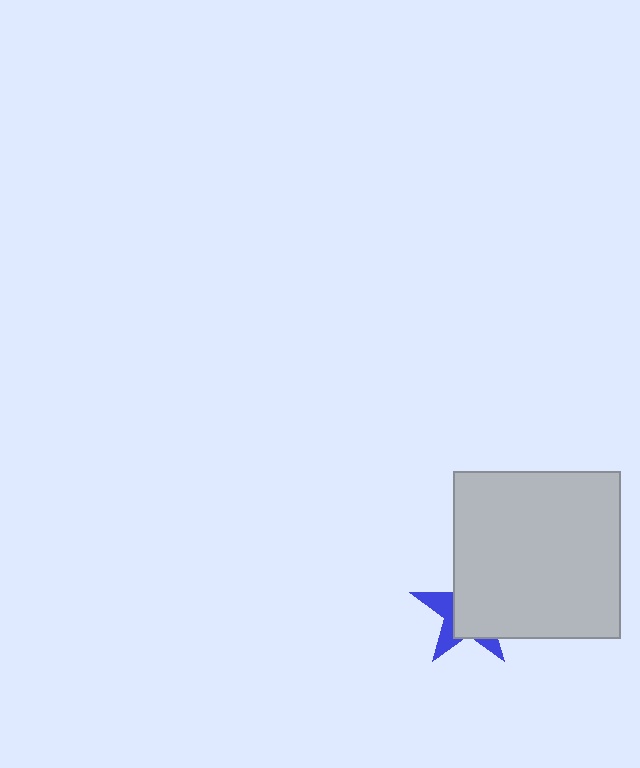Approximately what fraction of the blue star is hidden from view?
Roughly 66% of the blue star is hidden behind the light gray square.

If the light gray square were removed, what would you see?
You would see the complete blue star.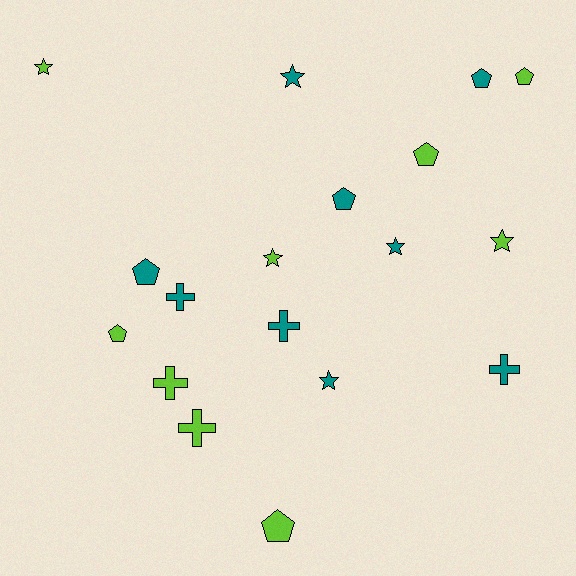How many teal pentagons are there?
There are 3 teal pentagons.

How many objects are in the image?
There are 18 objects.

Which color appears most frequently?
Teal, with 9 objects.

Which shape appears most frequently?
Pentagon, with 7 objects.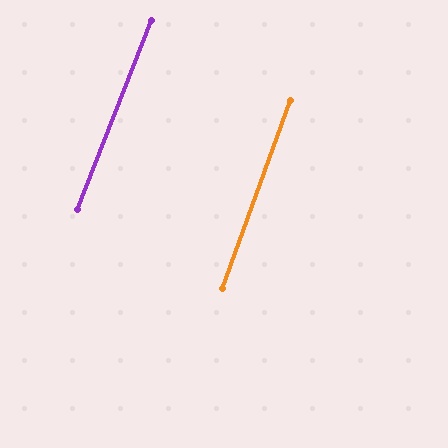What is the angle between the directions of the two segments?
Approximately 2 degrees.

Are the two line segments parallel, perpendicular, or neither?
Parallel — their directions differ by only 1.7°.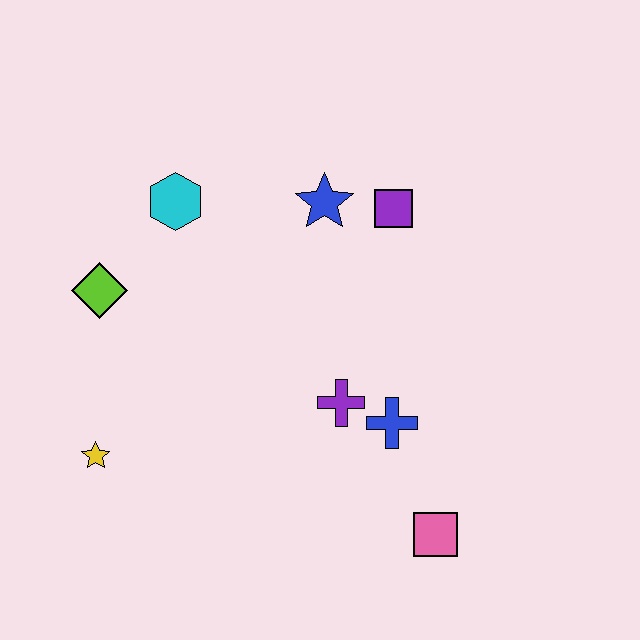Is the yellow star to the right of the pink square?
No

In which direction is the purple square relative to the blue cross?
The purple square is above the blue cross.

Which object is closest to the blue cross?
The purple cross is closest to the blue cross.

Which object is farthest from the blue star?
The pink square is farthest from the blue star.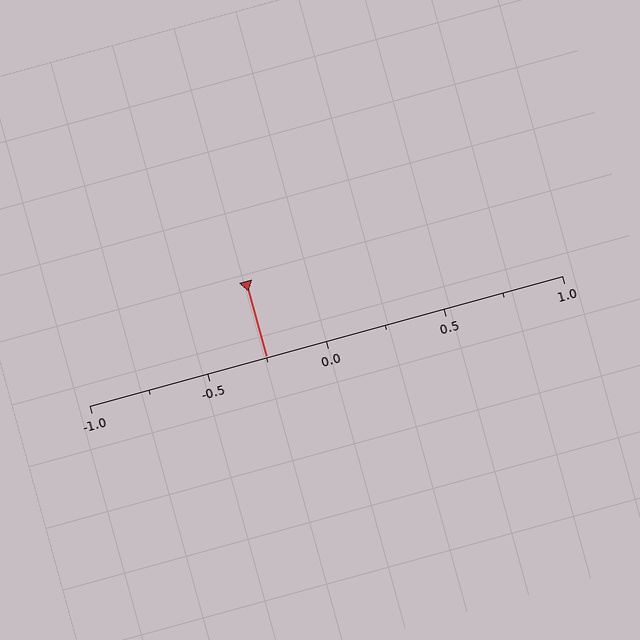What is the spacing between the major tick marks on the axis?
The major ticks are spaced 0.5 apart.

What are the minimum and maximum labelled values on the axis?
The axis runs from -1.0 to 1.0.